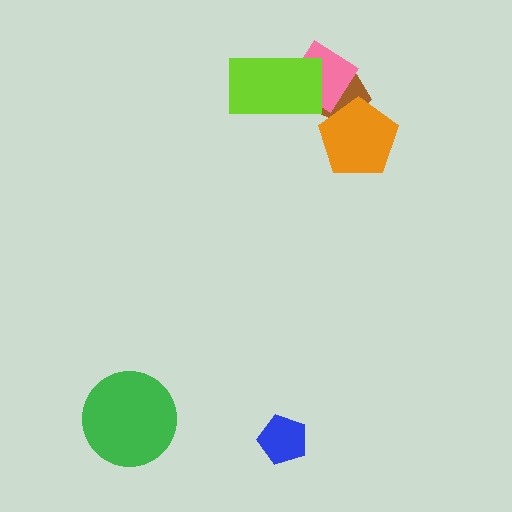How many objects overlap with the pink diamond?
2 objects overlap with the pink diamond.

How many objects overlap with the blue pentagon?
0 objects overlap with the blue pentagon.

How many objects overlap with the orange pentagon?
1 object overlaps with the orange pentagon.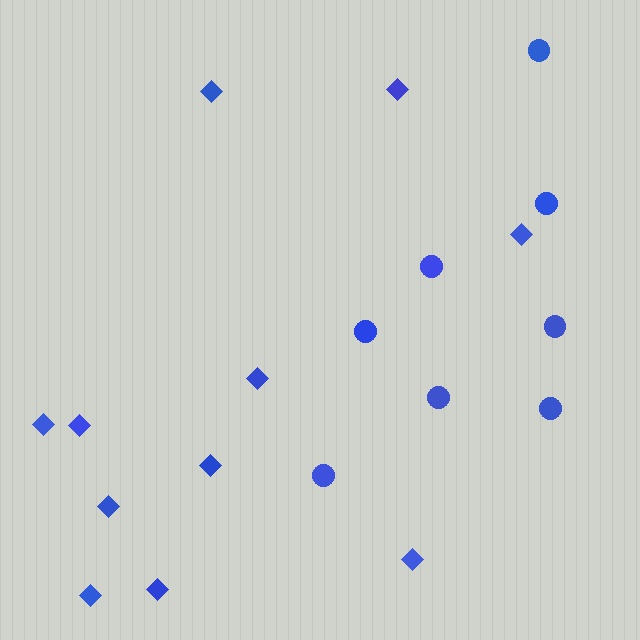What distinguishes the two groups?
There are 2 groups: one group of circles (8) and one group of diamonds (11).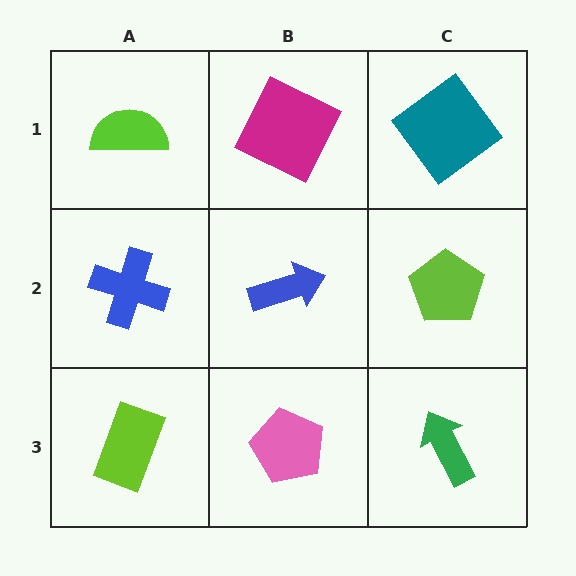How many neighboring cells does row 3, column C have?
2.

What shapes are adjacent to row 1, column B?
A blue arrow (row 2, column B), a lime semicircle (row 1, column A), a teal diamond (row 1, column C).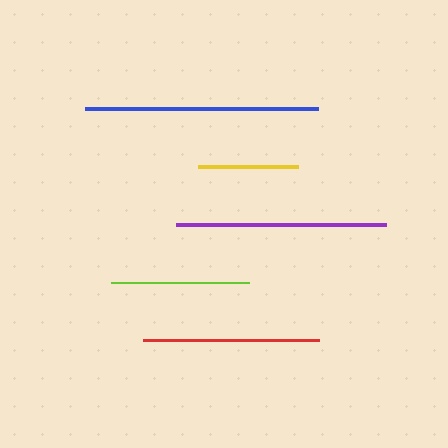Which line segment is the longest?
The blue line is the longest at approximately 233 pixels.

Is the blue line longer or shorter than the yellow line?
The blue line is longer than the yellow line.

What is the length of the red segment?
The red segment is approximately 177 pixels long.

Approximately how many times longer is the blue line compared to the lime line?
The blue line is approximately 1.7 times the length of the lime line.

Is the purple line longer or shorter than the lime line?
The purple line is longer than the lime line.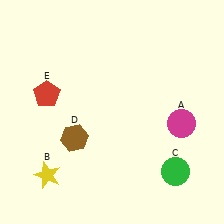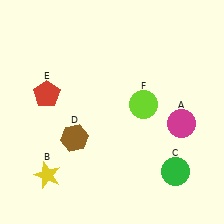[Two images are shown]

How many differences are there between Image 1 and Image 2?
There is 1 difference between the two images.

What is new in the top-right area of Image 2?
A lime circle (F) was added in the top-right area of Image 2.